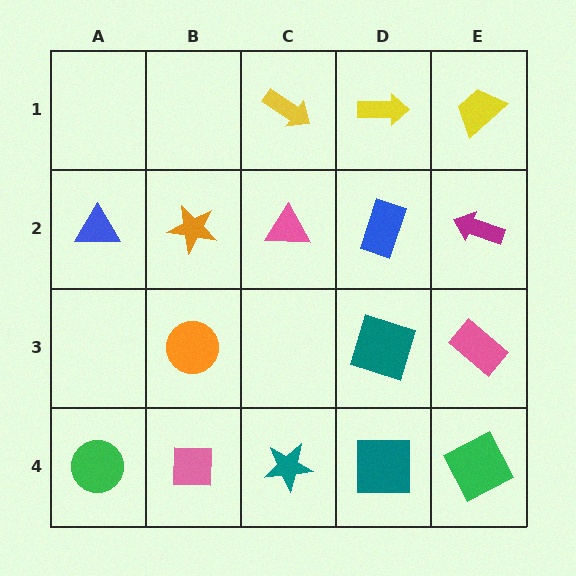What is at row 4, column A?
A green circle.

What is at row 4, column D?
A teal square.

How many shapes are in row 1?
3 shapes.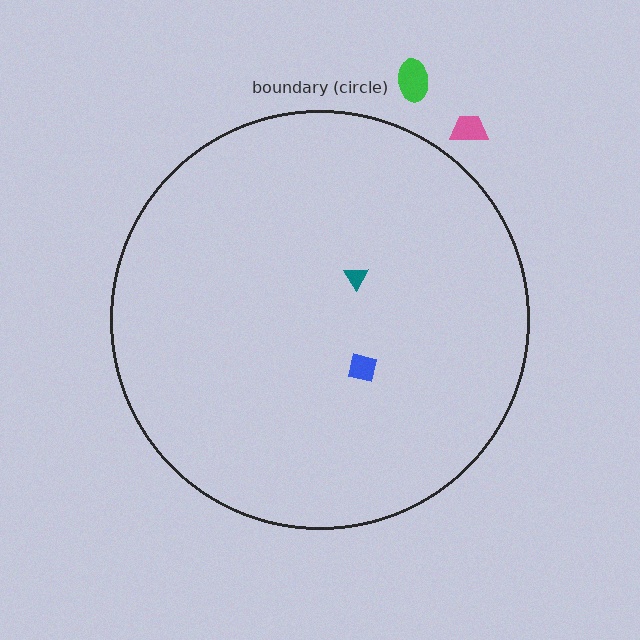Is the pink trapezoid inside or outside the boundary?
Outside.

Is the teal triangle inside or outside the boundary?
Inside.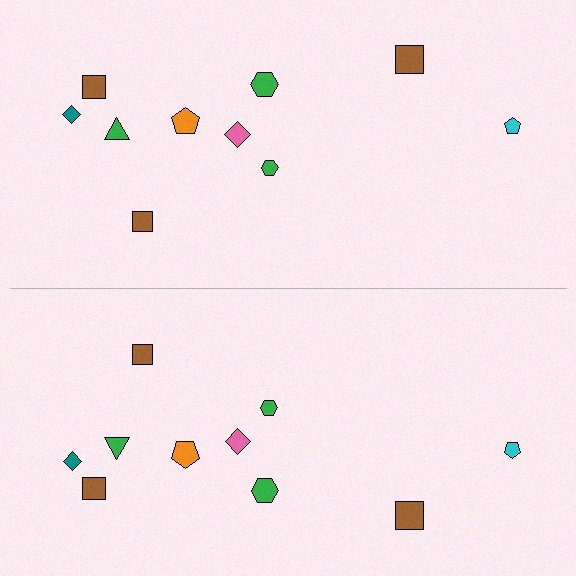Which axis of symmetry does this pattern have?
The pattern has a horizontal axis of symmetry running through the center of the image.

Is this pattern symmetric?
Yes, this pattern has bilateral (reflection) symmetry.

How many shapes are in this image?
There are 20 shapes in this image.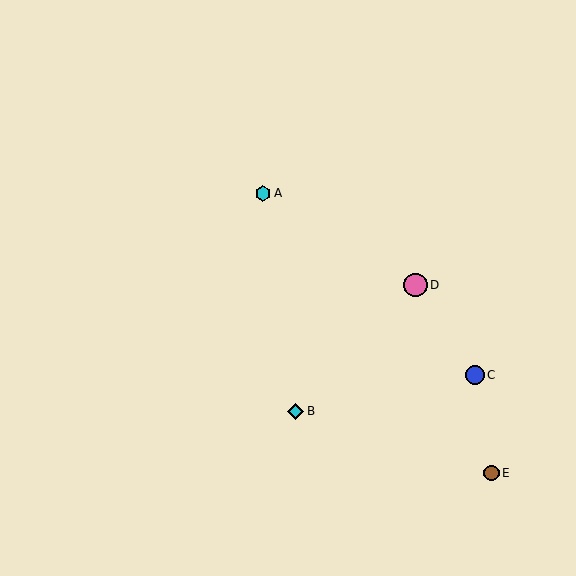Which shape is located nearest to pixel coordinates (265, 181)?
The cyan hexagon (labeled A) at (263, 194) is nearest to that location.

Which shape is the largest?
The pink circle (labeled D) is the largest.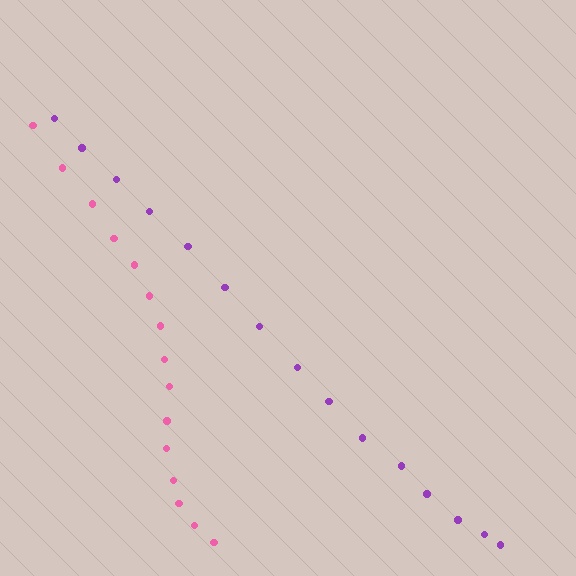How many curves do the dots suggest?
There are 2 distinct paths.